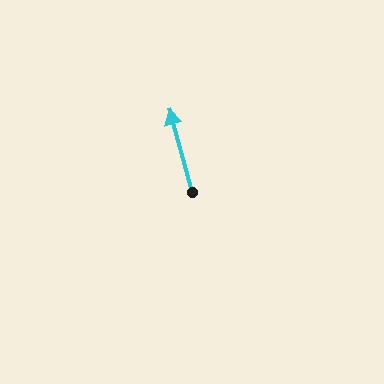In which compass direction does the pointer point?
North.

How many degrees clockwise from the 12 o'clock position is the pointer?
Approximately 345 degrees.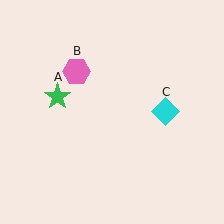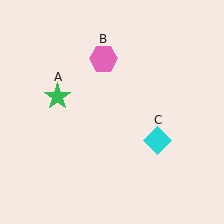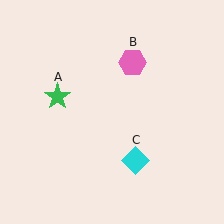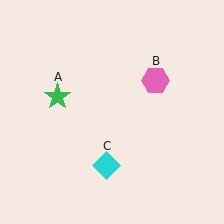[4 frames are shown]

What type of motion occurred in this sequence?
The pink hexagon (object B), cyan diamond (object C) rotated clockwise around the center of the scene.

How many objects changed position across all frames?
2 objects changed position: pink hexagon (object B), cyan diamond (object C).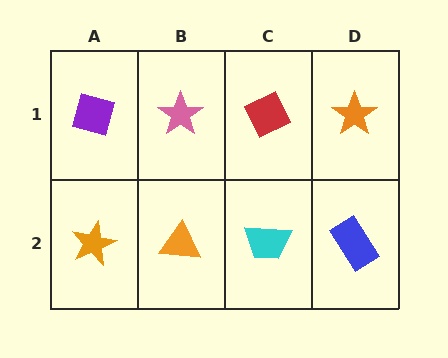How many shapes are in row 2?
4 shapes.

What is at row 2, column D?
A blue rectangle.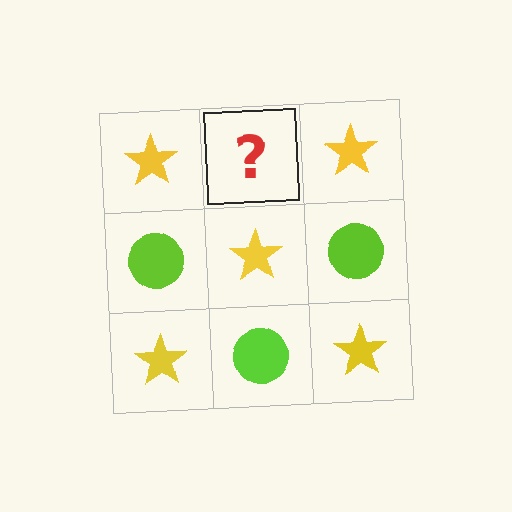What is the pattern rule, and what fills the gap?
The rule is that it alternates yellow star and lime circle in a checkerboard pattern. The gap should be filled with a lime circle.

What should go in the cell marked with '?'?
The missing cell should contain a lime circle.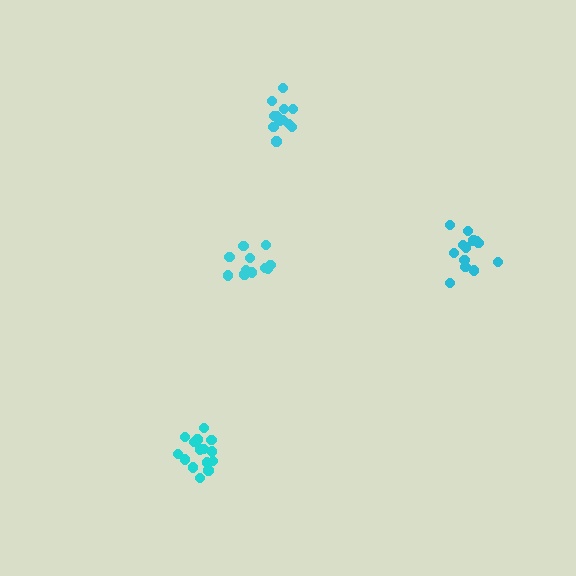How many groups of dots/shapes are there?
There are 4 groups.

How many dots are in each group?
Group 1: 11 dots, Group 2: 14 dots, Group 3: 15 dots, Group 4: 12 dots (52 total).